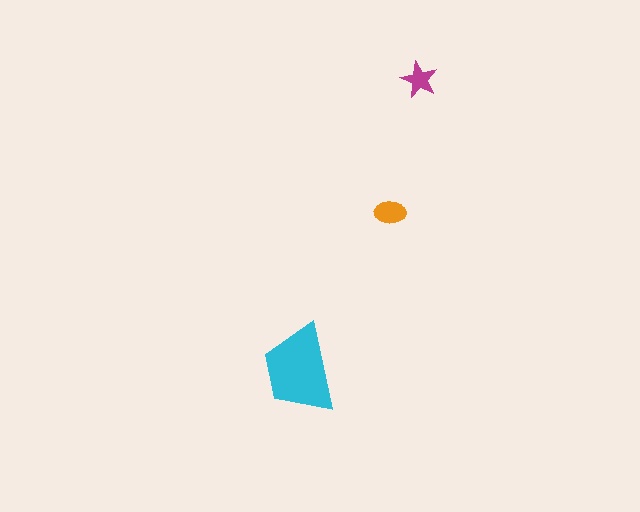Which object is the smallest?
The magenta star.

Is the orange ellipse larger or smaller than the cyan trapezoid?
Smaller.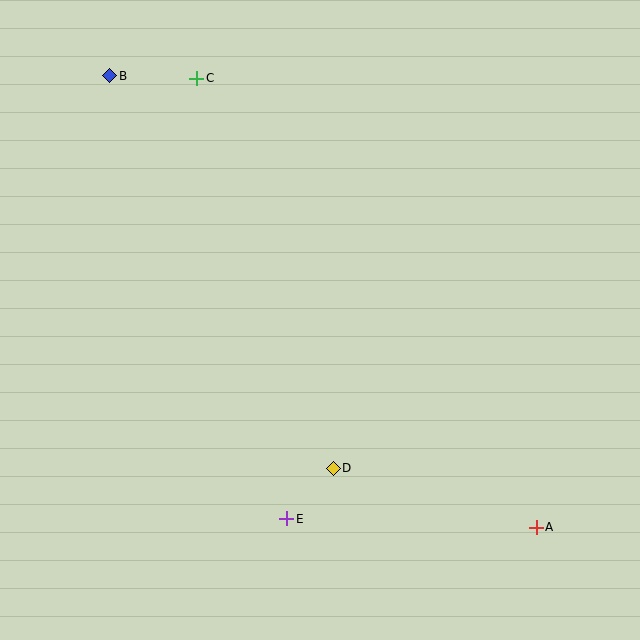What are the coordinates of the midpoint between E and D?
The midpoint between E and D is at (310, 494).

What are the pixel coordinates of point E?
Point E is at (287, 519).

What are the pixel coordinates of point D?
Point D is at (333, 468).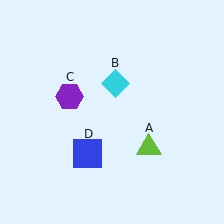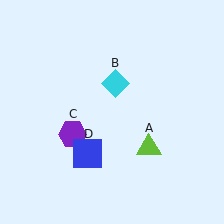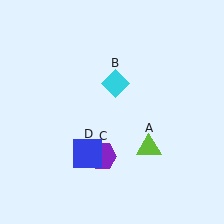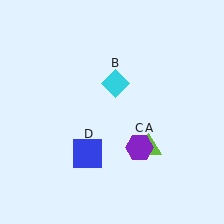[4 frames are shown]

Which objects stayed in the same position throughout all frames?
Lime triangle (object A) and cyan diamond (object B) and blue square (object D) remained stationary.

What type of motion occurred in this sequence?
The purple hexagon (object C) rotated counterclockwise around the center of the scene.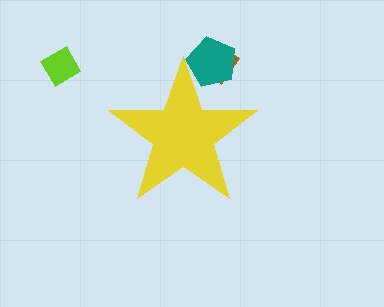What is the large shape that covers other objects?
A yellow star.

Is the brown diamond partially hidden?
Yes, the brown diamond is partially hidden behind the yellow star.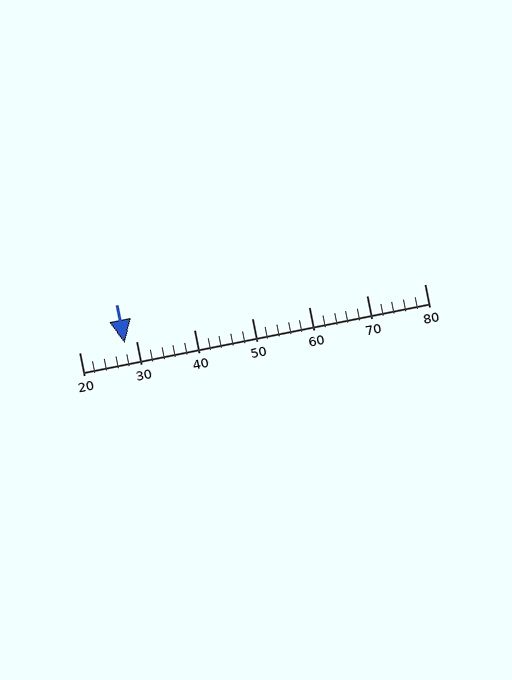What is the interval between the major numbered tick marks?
The major tick marks are spaced 10 units apart.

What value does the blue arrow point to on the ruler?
The blue arrow points to approximately 28.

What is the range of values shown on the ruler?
The ruler shows values from 20 to 80.